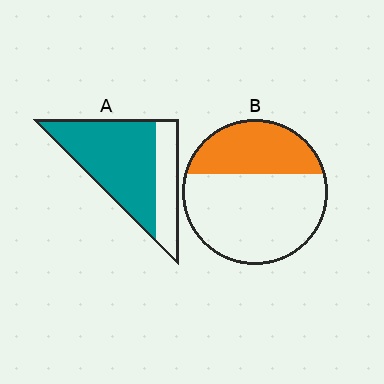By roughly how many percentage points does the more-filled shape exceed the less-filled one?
By roughly 35 percentage points (A over B).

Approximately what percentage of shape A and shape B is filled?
A is approximately 70% and B is approximately 35%.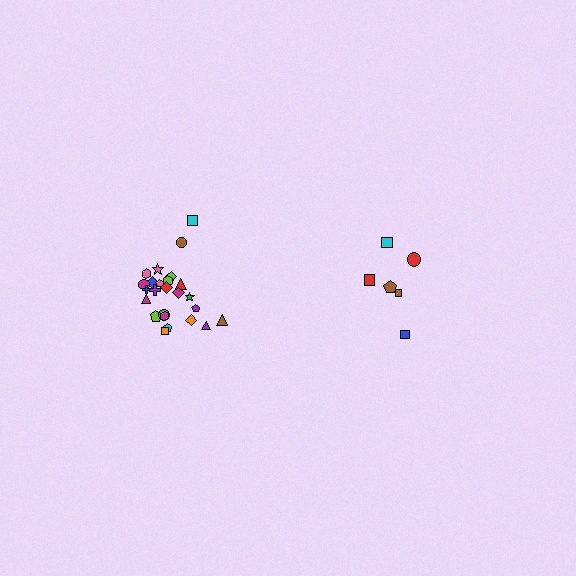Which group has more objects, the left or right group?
The left group.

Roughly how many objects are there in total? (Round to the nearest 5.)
Roughly 30 objects in total.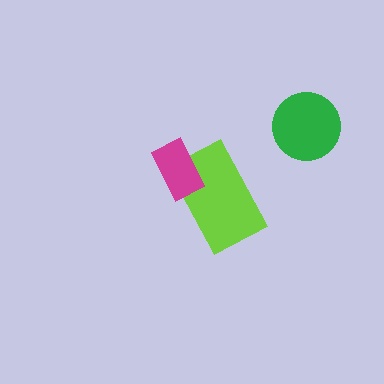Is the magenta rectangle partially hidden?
No, no other shape covers it.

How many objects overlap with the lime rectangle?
1 object overlaps with the lime rectangle.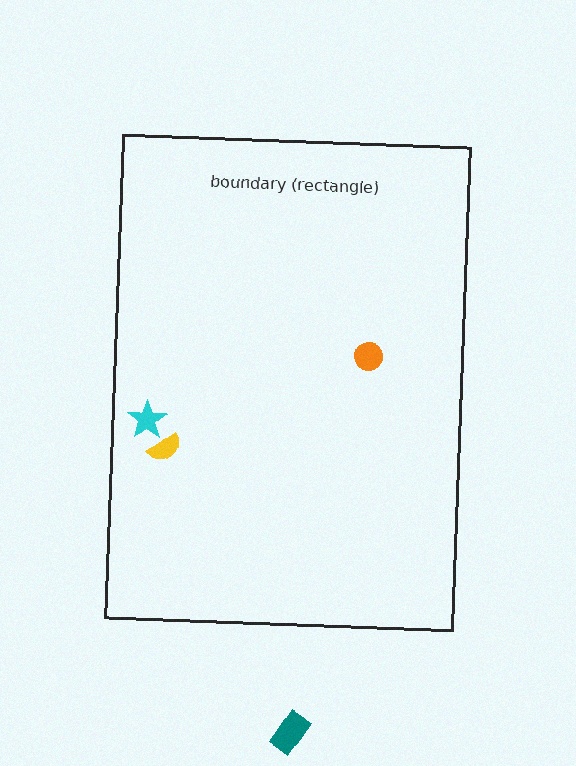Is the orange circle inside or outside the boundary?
Inside.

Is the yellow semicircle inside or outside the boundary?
Inside.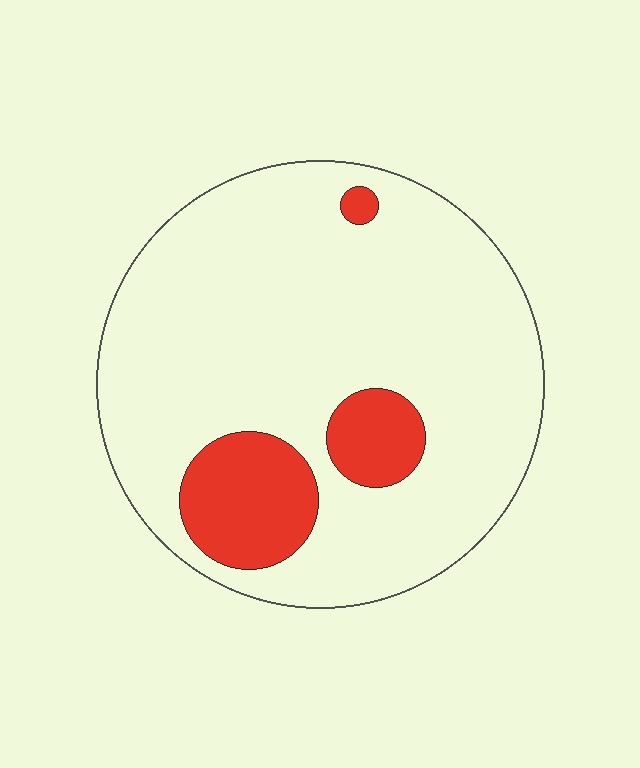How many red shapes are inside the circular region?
3.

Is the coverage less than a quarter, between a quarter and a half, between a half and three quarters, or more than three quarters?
Less than a quarter.